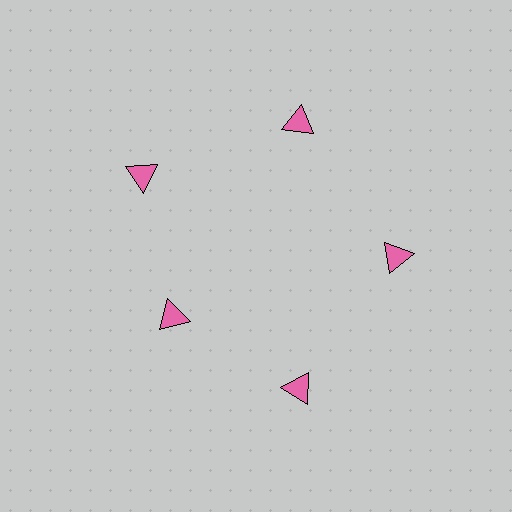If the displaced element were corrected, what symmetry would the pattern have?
It would have 5-fold rotational symmetry — the pattern would map onto itself every 72 degrees.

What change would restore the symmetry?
The symmetry would be restored by moving it outward, back onto the ring so that all 5 triangles sit at equal angles and equal distance from the center.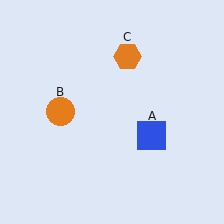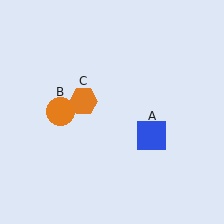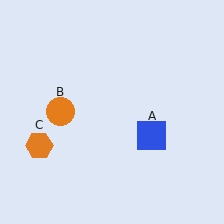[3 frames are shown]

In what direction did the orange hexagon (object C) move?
The orange hexagon (object C) moved down and to the left.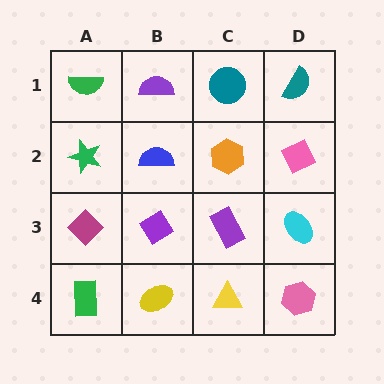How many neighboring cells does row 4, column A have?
2.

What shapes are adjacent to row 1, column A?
A green star (row 2, column A), a purple semicircle (row 1, column B).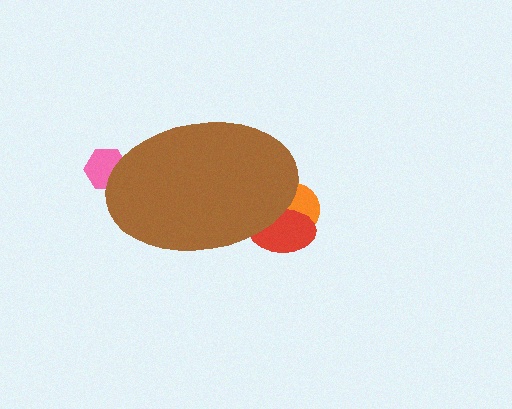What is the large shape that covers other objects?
A brown ellipse.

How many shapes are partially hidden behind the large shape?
3 shapes are partially hidden.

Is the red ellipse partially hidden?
Yes, the red ellipse is partially hidden behind the brown ellipse.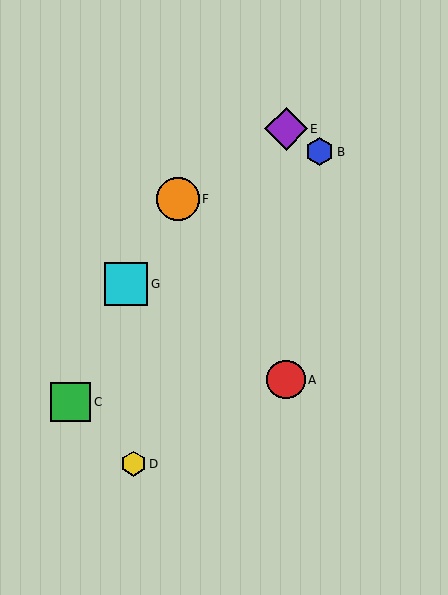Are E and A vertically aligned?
Yes, both are at x≈286.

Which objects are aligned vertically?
Objects A, E are aligned vertically.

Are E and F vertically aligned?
No, E is at x≈286 and F is at x≈178.